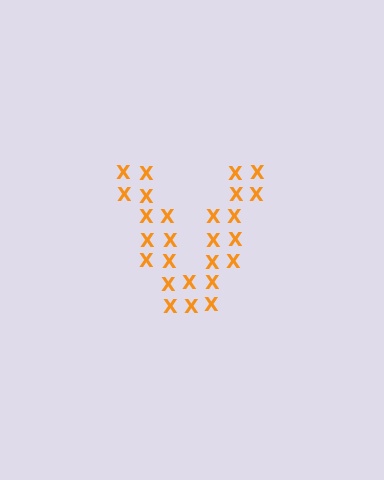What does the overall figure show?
The overall figure shows the letter V.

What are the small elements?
The small elements are letter X's.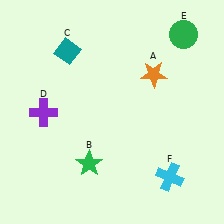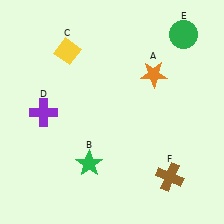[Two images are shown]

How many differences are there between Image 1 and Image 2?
There are 2 differences between the two images.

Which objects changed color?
C changed from teal to yellow. F changed from cyan to brown.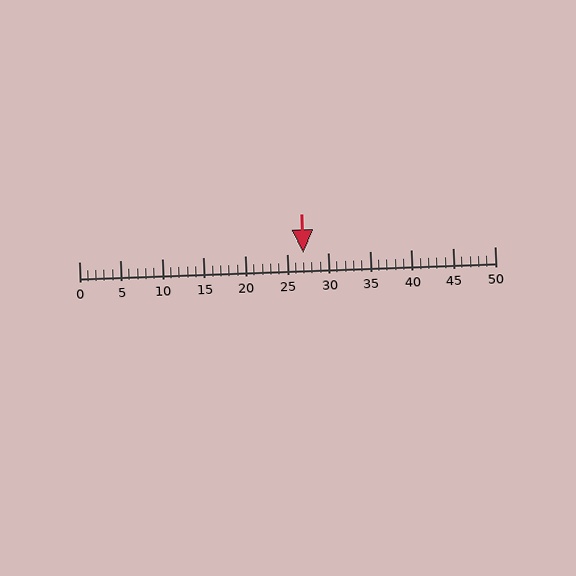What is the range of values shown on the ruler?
The ruler shows values from 0 to 50.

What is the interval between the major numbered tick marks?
The major tick marks are spaced 5 units apart.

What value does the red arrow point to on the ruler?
The red arrow points to approximately 27.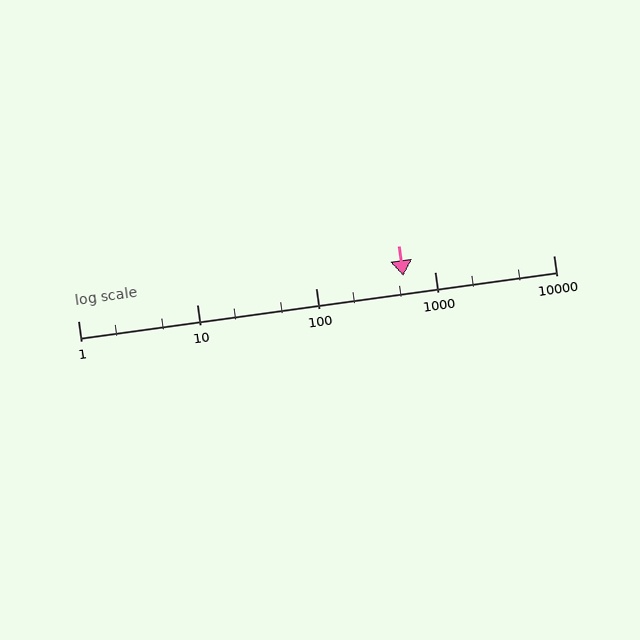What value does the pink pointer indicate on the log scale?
The pointer indicates approximately 550.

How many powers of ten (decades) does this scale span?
The scale spans 4 decades, from 1 to 10000.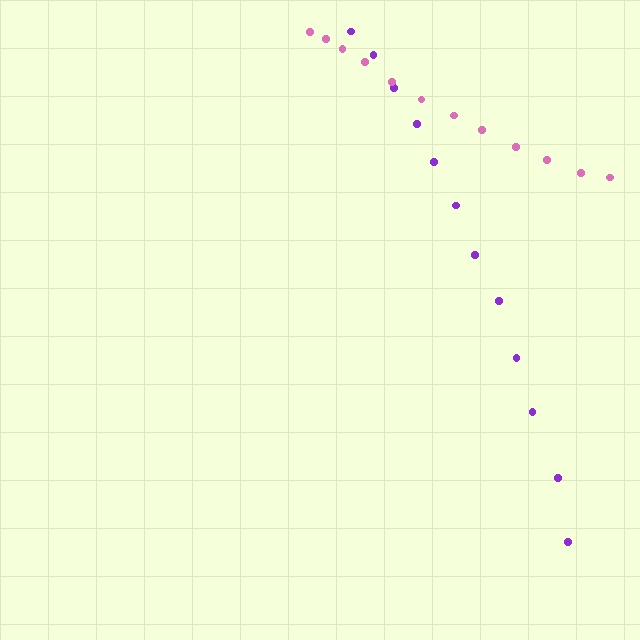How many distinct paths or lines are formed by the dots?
There are 2 distinct paths.